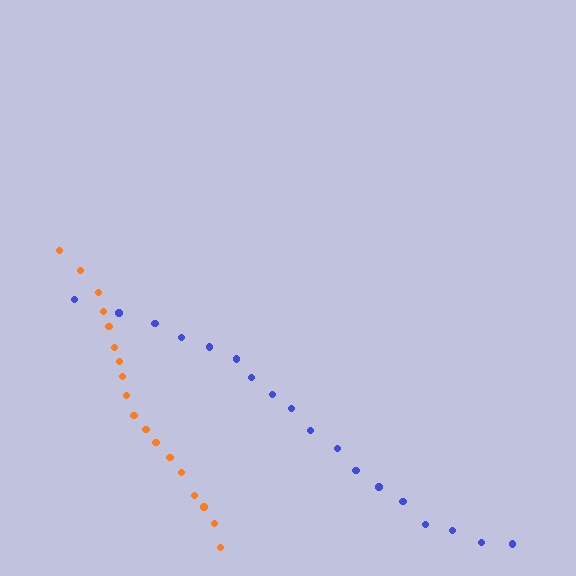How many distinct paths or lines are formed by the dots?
There are 2 distinct paths.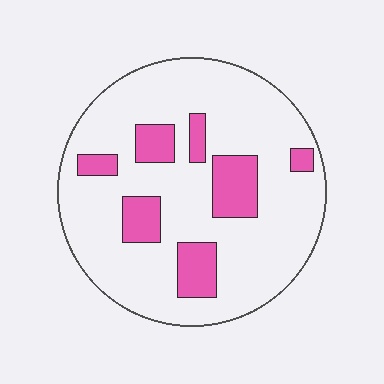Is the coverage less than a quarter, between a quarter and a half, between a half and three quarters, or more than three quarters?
Less than a quarter.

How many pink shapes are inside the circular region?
7.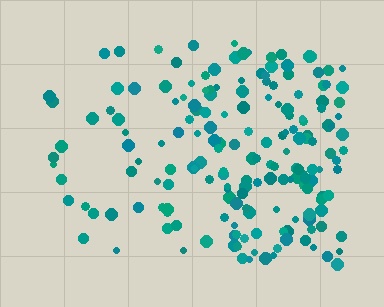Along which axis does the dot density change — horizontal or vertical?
Horizontal.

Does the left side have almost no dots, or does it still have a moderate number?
Still a moderate number, just noticeably fewer than the right.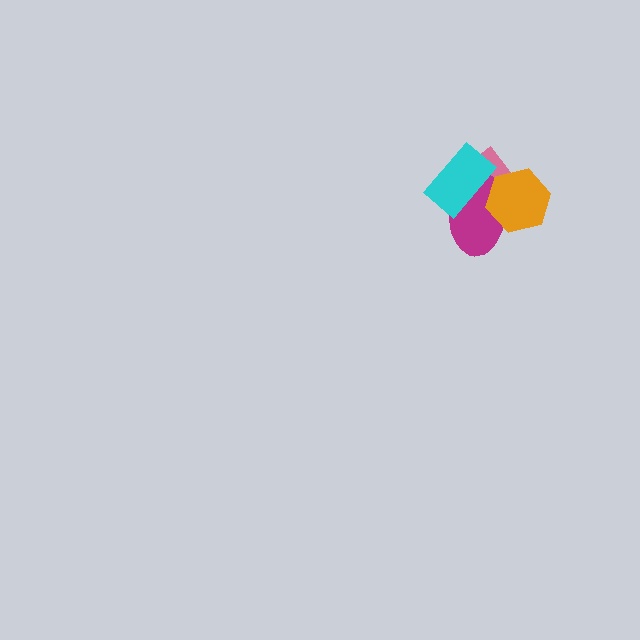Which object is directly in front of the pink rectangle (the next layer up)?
The magenta ellipse is directly in front of the pink rectangle.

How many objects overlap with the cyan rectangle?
2 objects overlap with the cyan rectangle.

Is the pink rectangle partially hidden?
Yes, it is partially covered by another shape.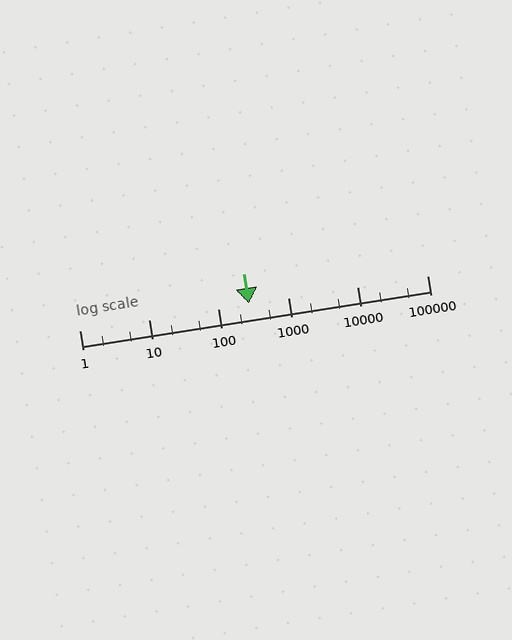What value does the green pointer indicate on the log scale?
The pointer indicates approximately 270.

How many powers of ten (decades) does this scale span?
The scale spans 5 decades, from 1 to 100000.